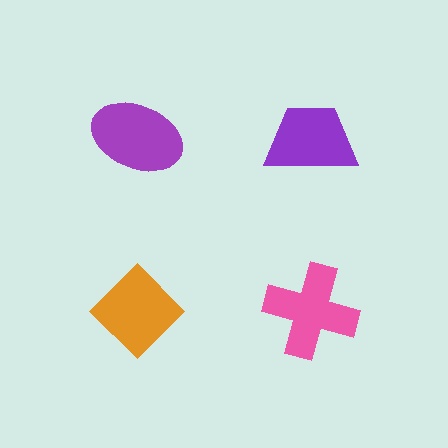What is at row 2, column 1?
An orange diamond.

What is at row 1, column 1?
A purple ellipse.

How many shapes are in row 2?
2 shapes.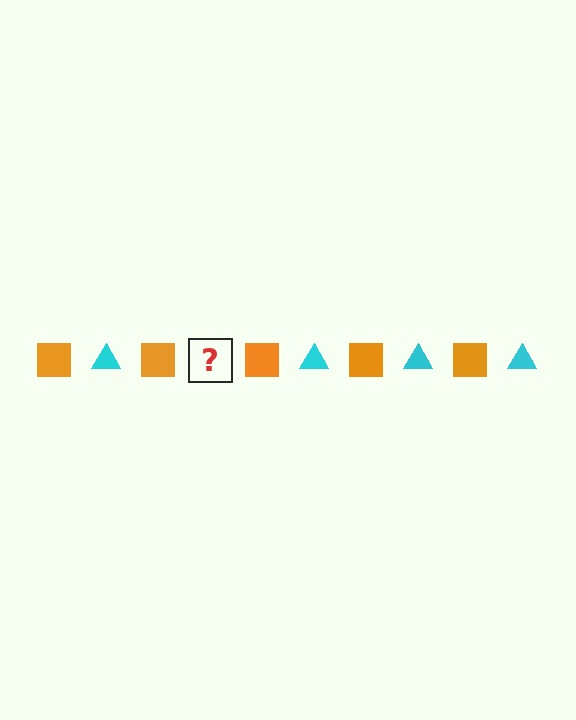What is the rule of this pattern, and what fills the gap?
The rule is that the pattern alternates between orange square and cyan triangle. The gap should be filled with a cyan triangle.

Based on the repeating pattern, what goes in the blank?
The blank should be a cyan triangle.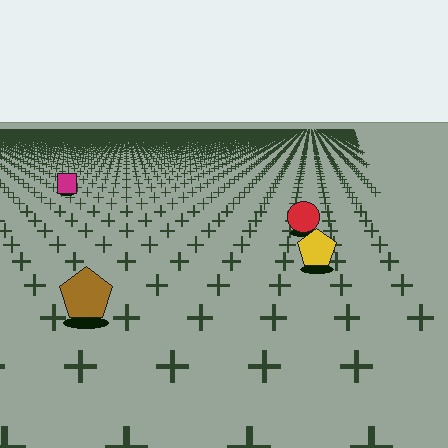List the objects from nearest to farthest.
From nearest to farthest: the brown pentagon, the yellow pentagon, the red circle, the magenta square.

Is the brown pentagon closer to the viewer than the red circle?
Yes. The brown pentagon is closer — you can tell from the texture gradient: the ground texture is coarser near it.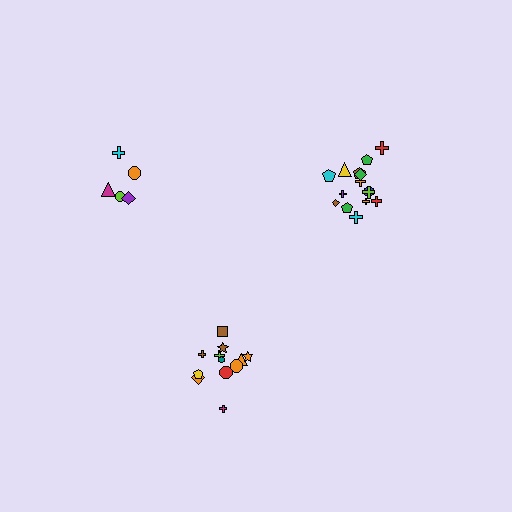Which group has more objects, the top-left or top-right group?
The top-right group.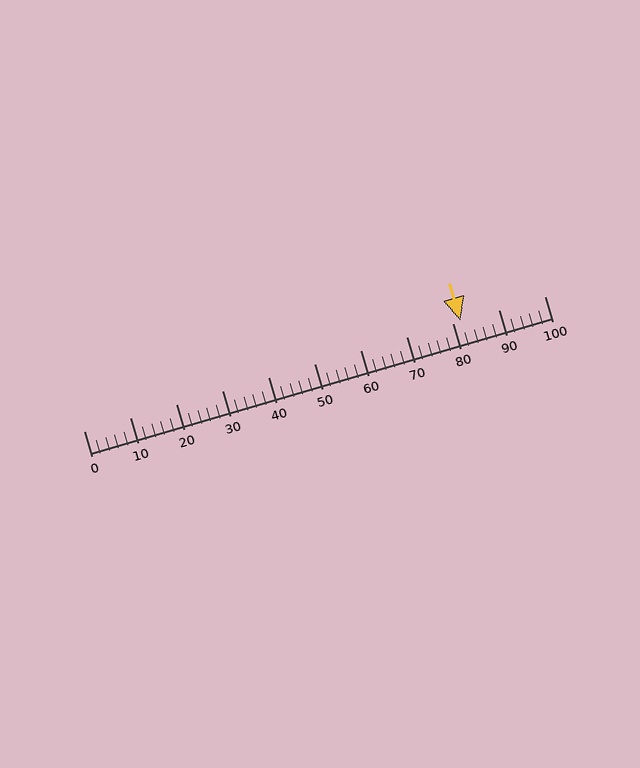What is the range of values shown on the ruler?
The ruler shows values from 0 to 100.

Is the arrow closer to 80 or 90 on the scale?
The arrow is closer to 80.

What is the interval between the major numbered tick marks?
The major tick marks are spaced 10 units apart.